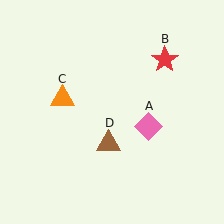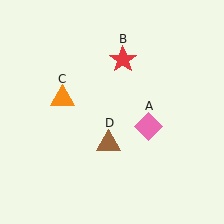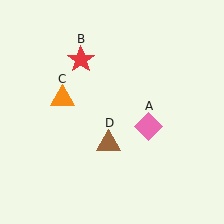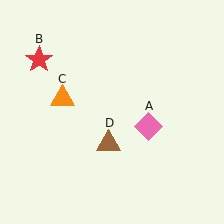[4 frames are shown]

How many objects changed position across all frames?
1 object changed position: red star (object B).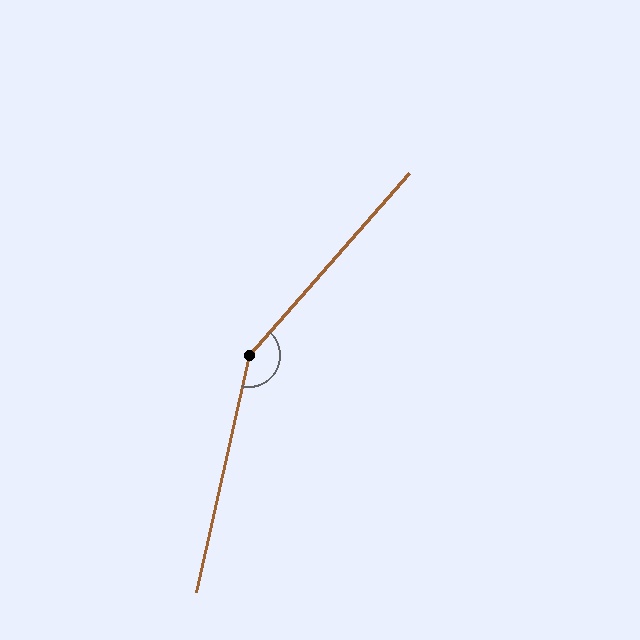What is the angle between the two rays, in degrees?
Approximately 151 degrees.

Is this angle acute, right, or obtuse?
It is obtuse.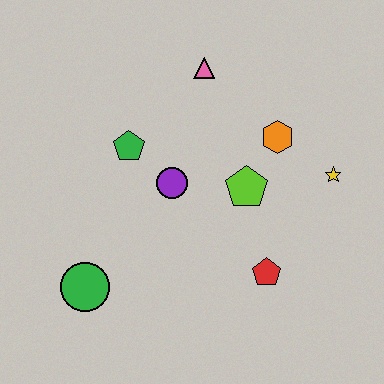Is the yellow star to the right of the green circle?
Yes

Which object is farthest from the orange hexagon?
The green circle is farthest from the orange hexagon.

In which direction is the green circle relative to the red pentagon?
The green circle is to the left of the red pentagon.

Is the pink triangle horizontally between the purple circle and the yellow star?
Yes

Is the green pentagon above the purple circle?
Yes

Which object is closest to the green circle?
The purple circle is closest to the green circle.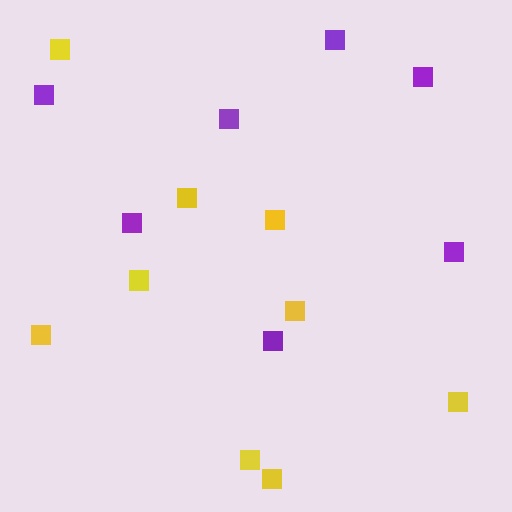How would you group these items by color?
There are 2 groups: one group of purple squares (7) and one group of yellow squares (9).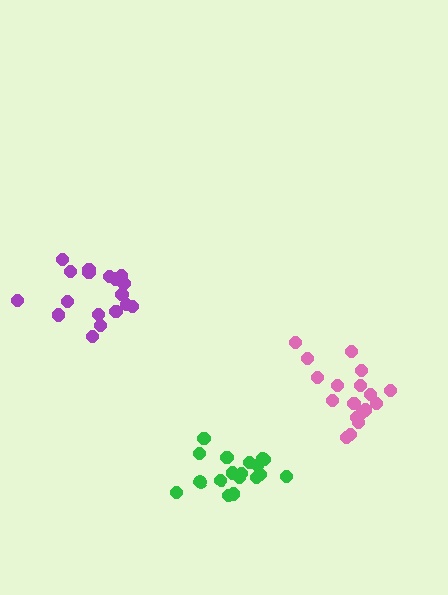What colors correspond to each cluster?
The clusters are colored: pink, green, purple.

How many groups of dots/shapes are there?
There are 3 groups.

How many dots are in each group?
Group 1: 18 dots, Group 2: 18 dots, Group 3: 18 dots (54 total).